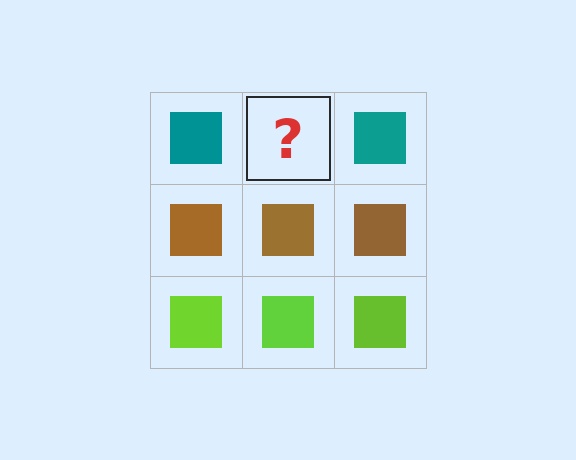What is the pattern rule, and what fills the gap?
The rule is that each row has a consistent color. The gap should be filled with a teal square.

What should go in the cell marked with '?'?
The missing cell should contain a teal square.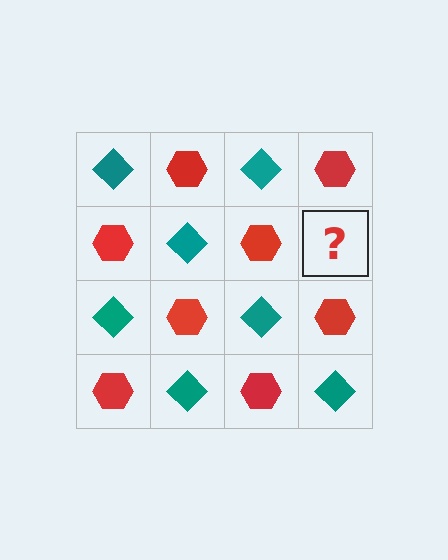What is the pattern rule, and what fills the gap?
The rule is that it alternates teal diamond and red hexagon in a checkerboard pattern. The gap should be filled with a teal diamond.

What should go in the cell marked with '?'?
The missing cell should contain a teal diamond.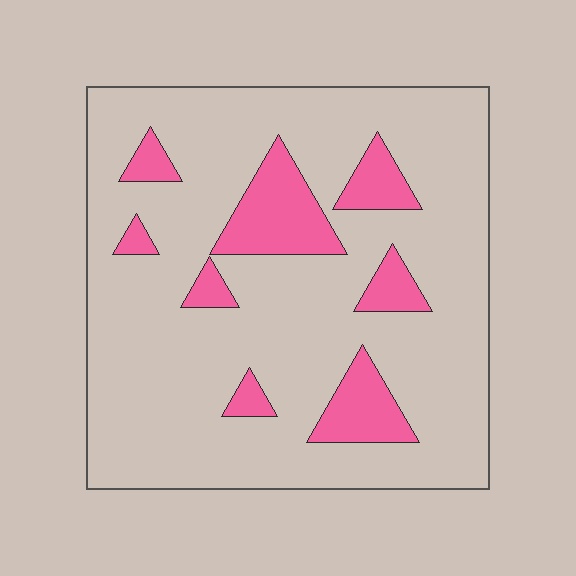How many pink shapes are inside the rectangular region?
8.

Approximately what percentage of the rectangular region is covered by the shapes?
Approximately 15%.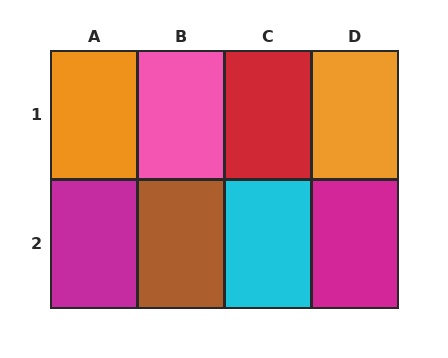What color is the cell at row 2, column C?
Cyan.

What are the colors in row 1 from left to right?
Orange, pink, red, orange.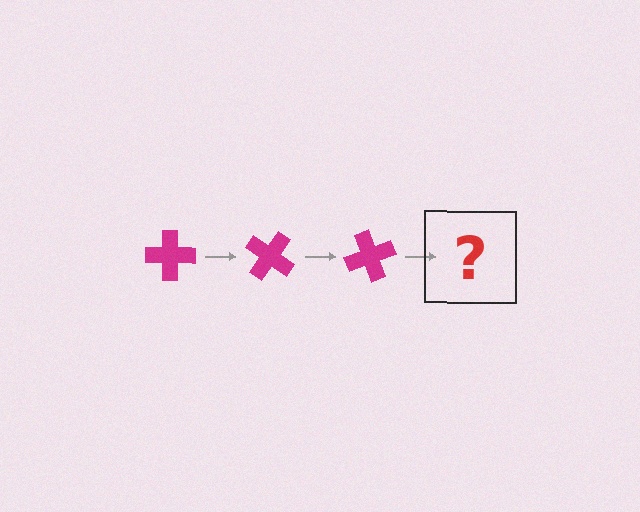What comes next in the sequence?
The next element should be a magenta cross rotated 105 degrees.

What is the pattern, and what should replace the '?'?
The pattern is that the cross rotates 35 degrees each step. The '?' should be a magenta cross rotated 105 degrees.